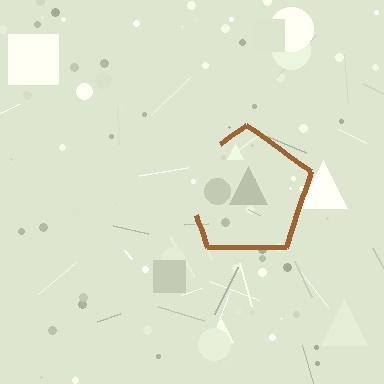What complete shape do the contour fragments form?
The contour fragments form a pentagon.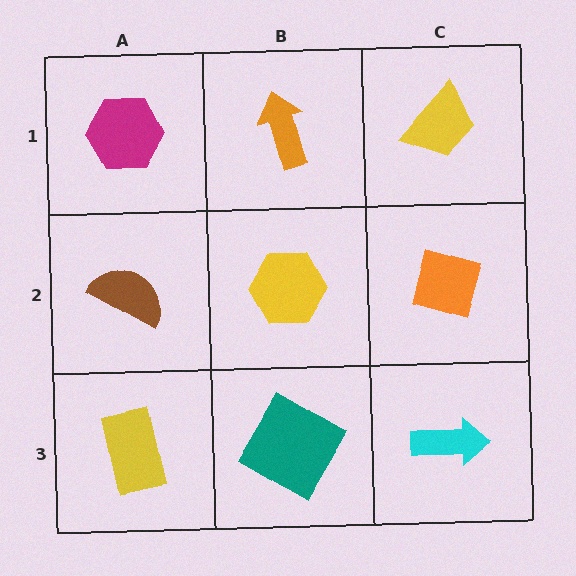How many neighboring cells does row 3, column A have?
2.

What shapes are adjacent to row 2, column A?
A magenta hexagon (row 1, column A), a yellow rectangle (row 3, column A), a yellow hexagon (row 2, column B).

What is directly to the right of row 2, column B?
An orange diamond.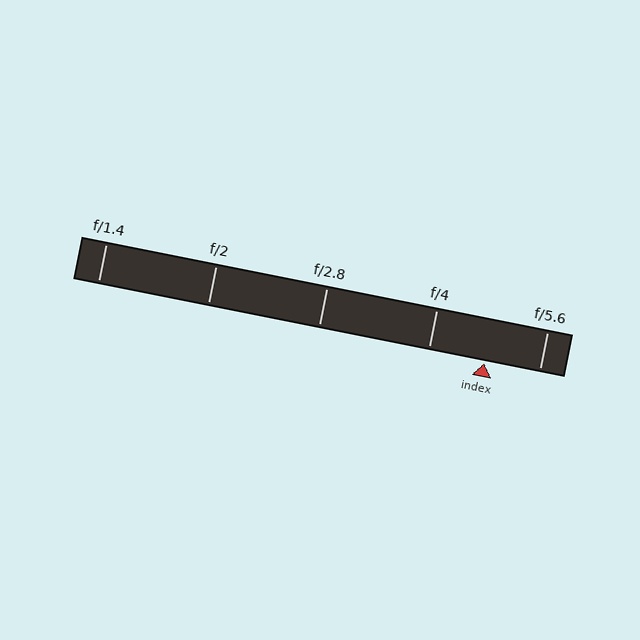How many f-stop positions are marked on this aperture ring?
There are 5 f-stop positions marked.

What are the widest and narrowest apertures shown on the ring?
The widest aperture shown is f/1.4 and the narrowest is f/5.6.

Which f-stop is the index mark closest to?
The index mark is closest to f/5.6.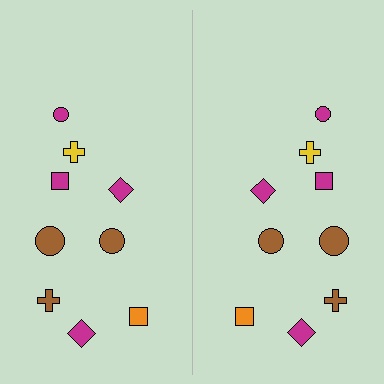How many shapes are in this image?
There are 18 shapes in this image.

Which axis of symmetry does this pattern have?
The pattern has a vertical axis of symmetry running through the center of the image.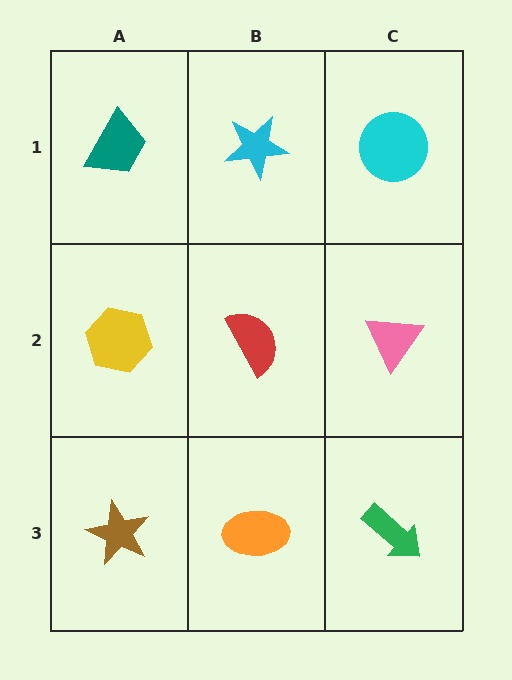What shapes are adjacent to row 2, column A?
A teal trapezoid (row 1, column A), a brown star (row 3, column A), a red semicircle (row 2, column B).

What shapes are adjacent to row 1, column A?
A yellow hexagon (row 2, column A), a cyan star (row 1, column B).